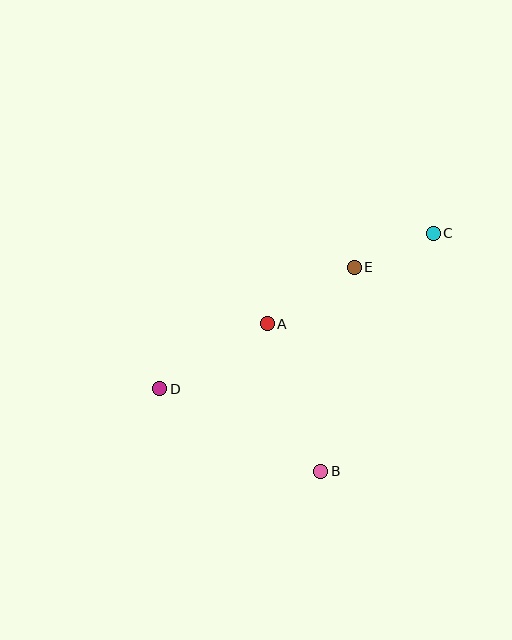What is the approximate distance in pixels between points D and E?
The distance between D and E is approximately 230 pixels.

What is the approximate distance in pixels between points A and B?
The distance between A and B is approximately 157 pixels.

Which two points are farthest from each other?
Points C and D are farthest from each other.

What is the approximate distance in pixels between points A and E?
The distance between A and E is approximately 104 pixels.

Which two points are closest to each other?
Points C and E are closest to each other.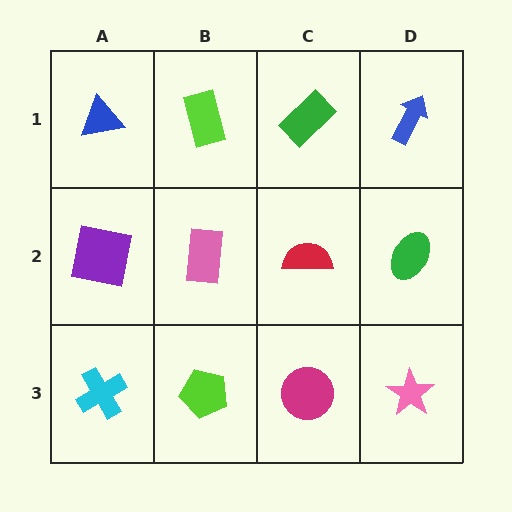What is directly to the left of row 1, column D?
A green rectangle.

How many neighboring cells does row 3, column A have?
2.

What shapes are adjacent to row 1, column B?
A pink rectangle (row 2, column B), a blue triangle (row 1, column A), a green rectangle (row 1, column C).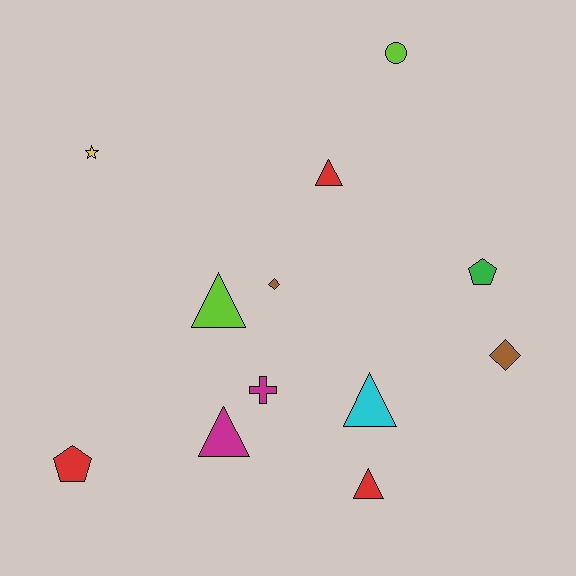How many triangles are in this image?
There are 5 triangles.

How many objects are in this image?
There are 12 objects.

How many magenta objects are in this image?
There are 2 magenta objects.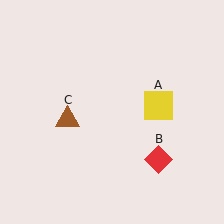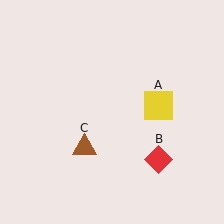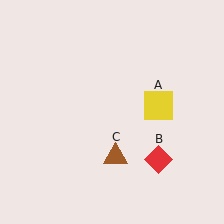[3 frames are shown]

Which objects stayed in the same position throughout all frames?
Yellow square (object A) and red diamond (object B) remained stationary.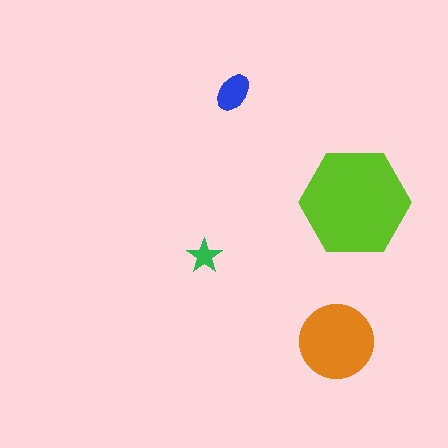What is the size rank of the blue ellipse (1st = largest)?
3rd.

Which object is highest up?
The blue ellipse is topmost.